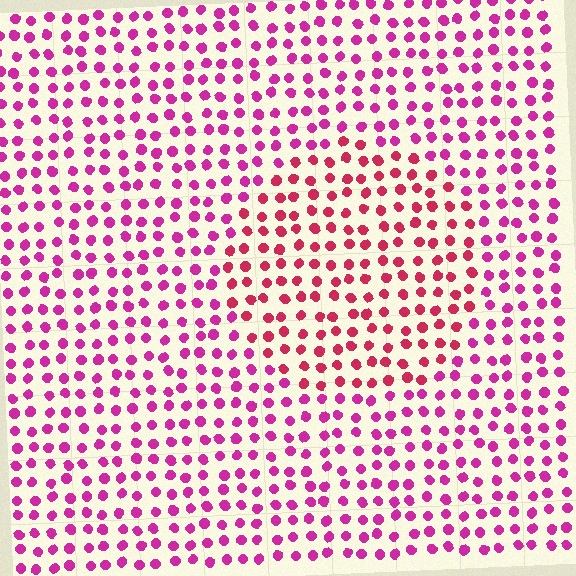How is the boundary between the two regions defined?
The boundary is defined purely by a slight shift in hue (about 27 degrees). Spacing, size, and orientation are identical on both sides.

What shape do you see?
I see a circle.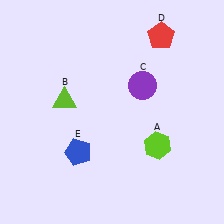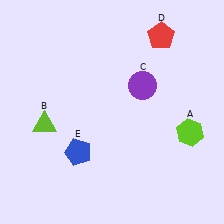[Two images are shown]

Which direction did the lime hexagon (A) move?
The lime hexagon (A) moved right.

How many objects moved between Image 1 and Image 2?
2 objects moved between the two images.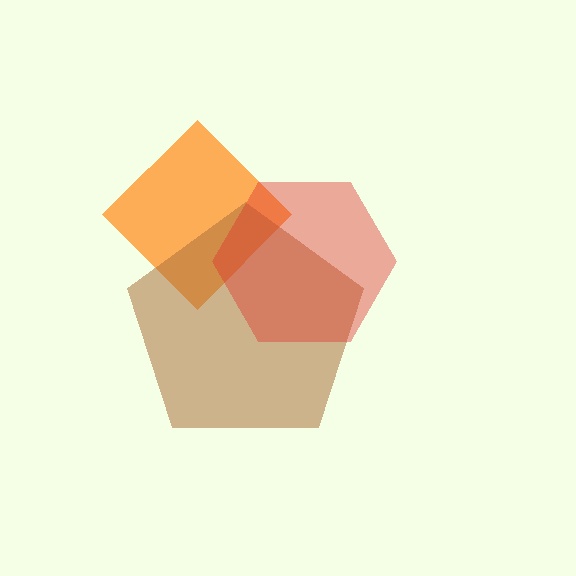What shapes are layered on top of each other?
The layered shapes are: an orange diamond, a brown pentagon, a red hexagon.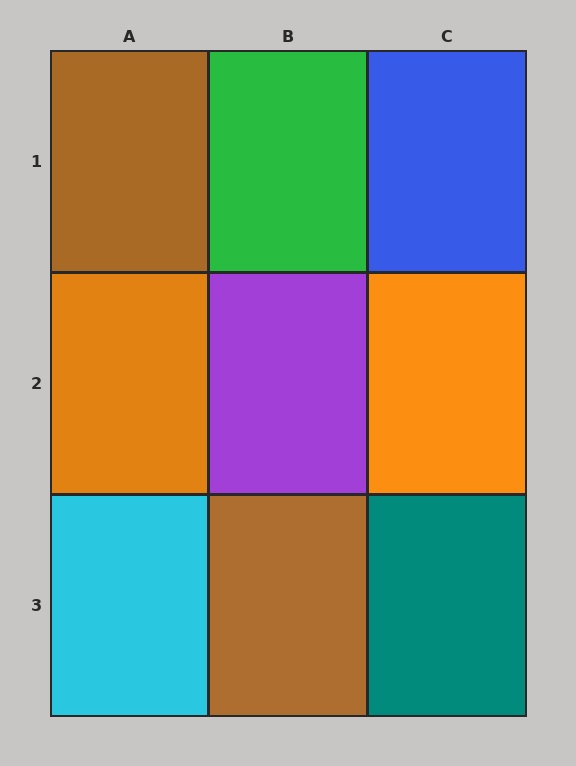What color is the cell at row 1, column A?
Brown.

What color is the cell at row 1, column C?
Blue.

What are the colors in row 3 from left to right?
Cyan, brown, teal.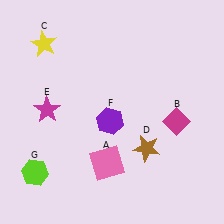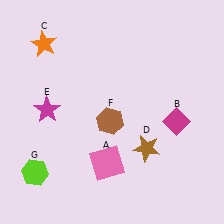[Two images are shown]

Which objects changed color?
C changed from yellow to orange. F changed from purple to brown.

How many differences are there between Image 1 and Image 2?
There are 2 differences between the two images.